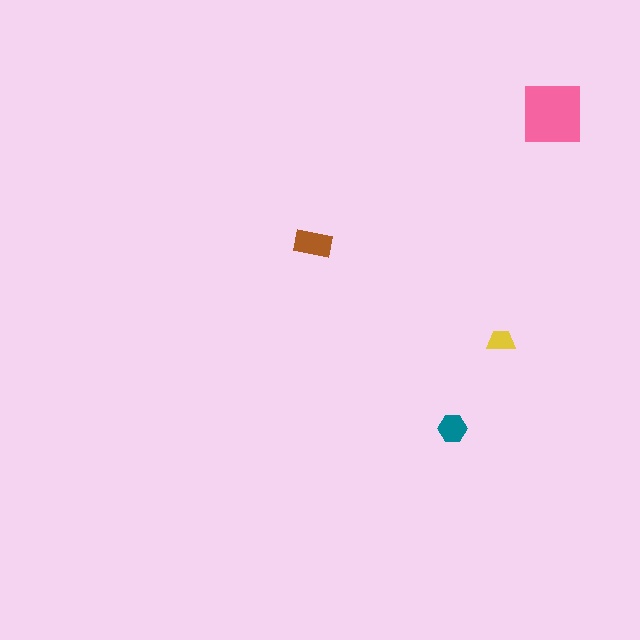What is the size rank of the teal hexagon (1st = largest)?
3rd.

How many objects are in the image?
There are 4 objects in the image.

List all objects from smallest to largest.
The yellow trapezoid, the teal hexagon, the brown rectangle, the pink square.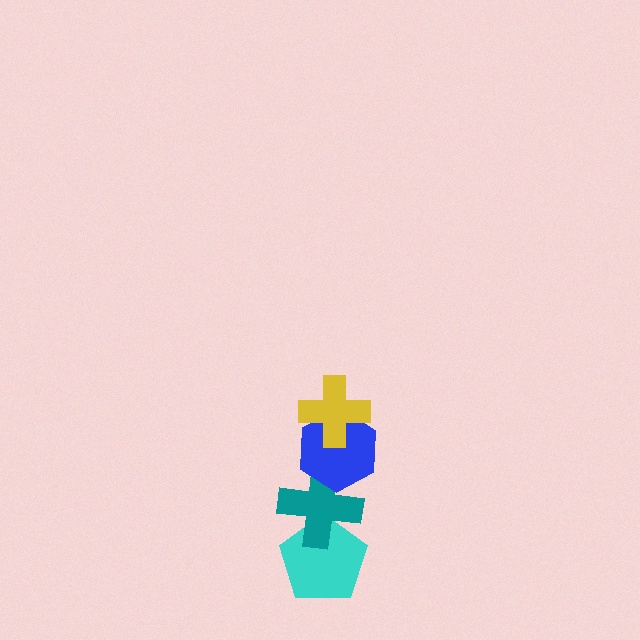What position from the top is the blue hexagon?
The blue hexagon is 2nd from the top.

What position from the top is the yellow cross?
The yellow cross is 1st from the top.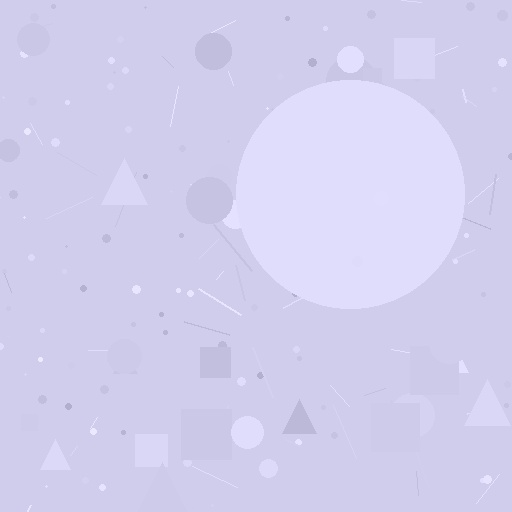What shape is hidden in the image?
A circle is hidden in the image.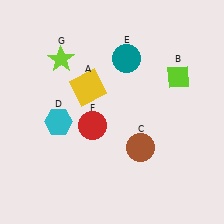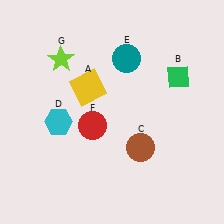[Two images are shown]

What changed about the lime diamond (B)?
In Image 1, B is lime. In Image 2, it changed to green.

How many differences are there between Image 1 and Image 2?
There is 1 difference between the two images.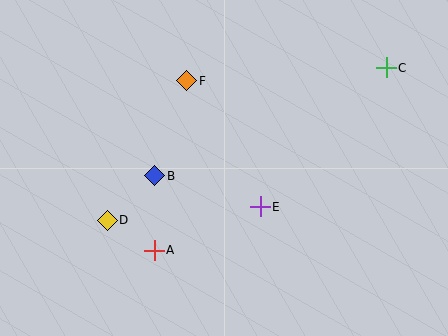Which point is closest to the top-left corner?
Point F is closest to the top-left corner.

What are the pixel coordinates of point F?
Point F is at (187, 81).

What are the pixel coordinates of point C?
Point C is at (386, 68).